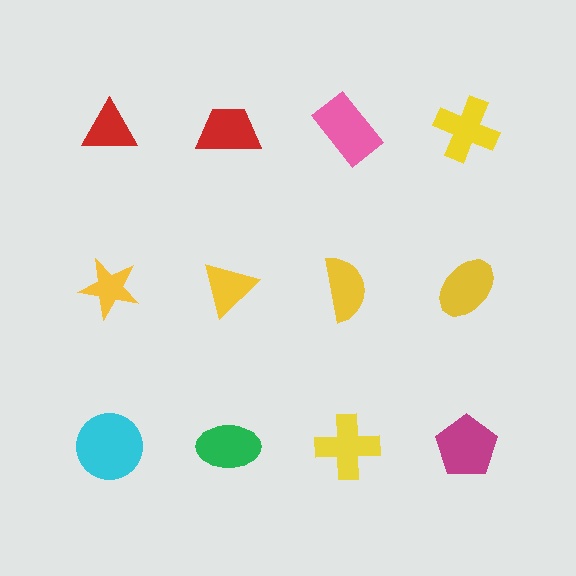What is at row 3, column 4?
A magenta pentagon.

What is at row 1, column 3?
A pink rectangle.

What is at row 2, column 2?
A yellow triangle.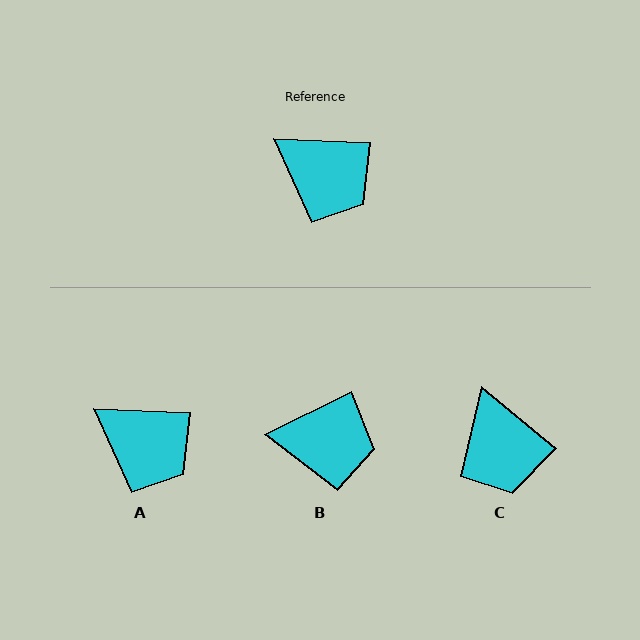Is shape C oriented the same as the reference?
No, it is off by about 37 degrees.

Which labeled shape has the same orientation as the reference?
A.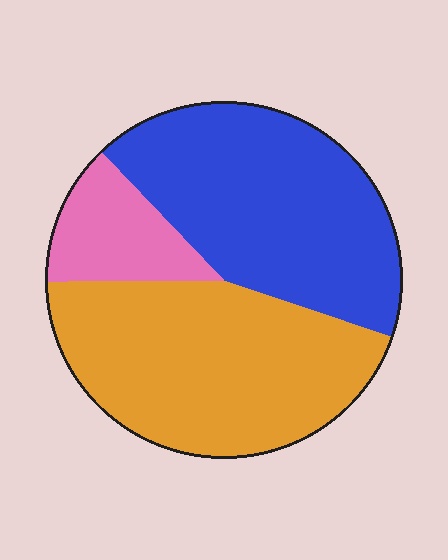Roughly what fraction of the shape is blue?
Blue covers 42% of the shape.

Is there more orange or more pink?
Orange.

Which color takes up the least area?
Pink, at roughly 15%.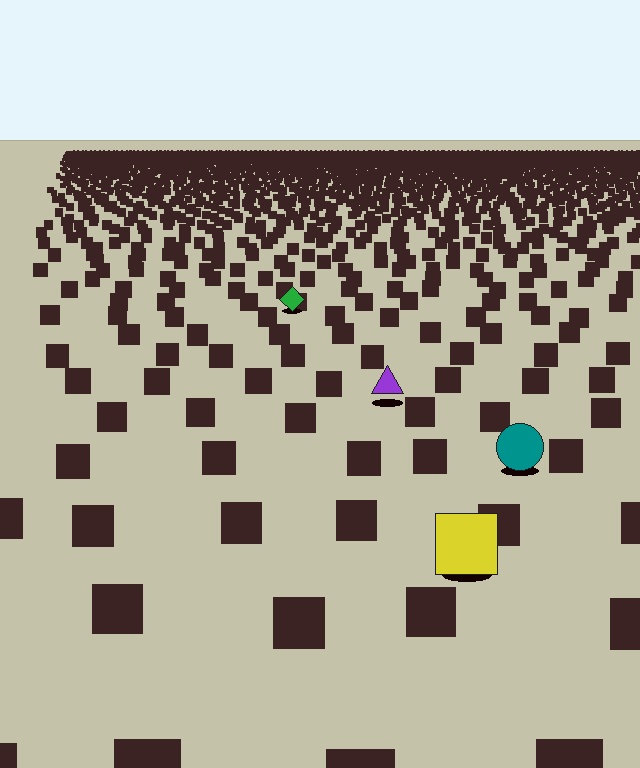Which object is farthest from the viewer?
The green diamond is farthest from the viewer. It appears smaller and the ground texture around it is denser.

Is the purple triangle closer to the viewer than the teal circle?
No. The teal circle is closer — you can tell from the texture gradient: the ground texture is coarser near it.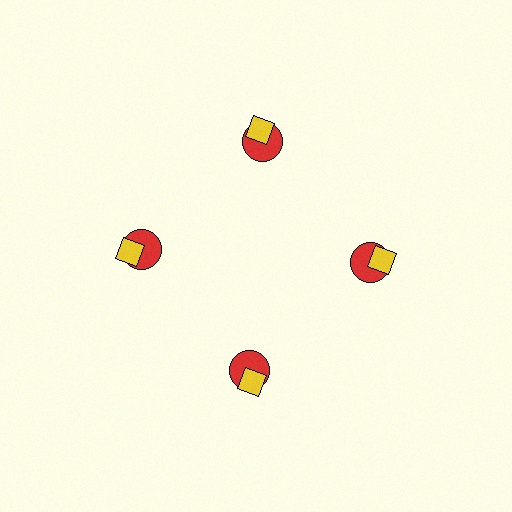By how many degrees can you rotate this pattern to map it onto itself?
The pattern maps onto itself every 90 degrees of rotation.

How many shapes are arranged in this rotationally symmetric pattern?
There are 8 shapes, arranged in 4 groups of 2.